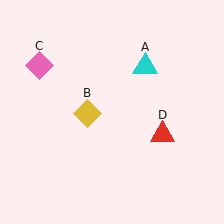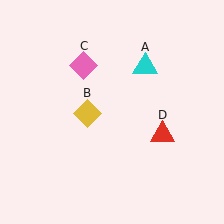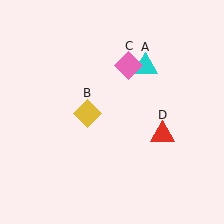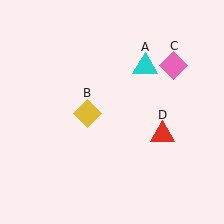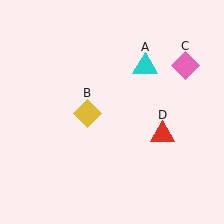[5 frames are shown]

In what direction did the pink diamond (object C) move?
The pink diamond (object C) moved right.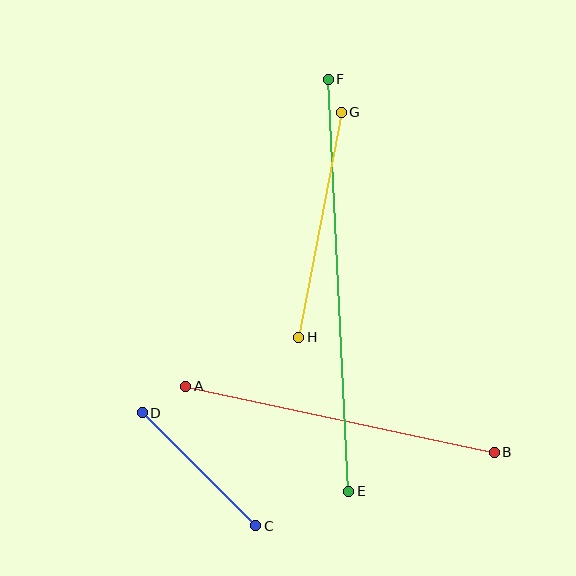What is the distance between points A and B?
The distance is approximately 316 pixels.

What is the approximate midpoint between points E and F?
The midpoint is at approximately (338, 285) pixels.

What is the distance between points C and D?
The distance is approximately 160 pixels.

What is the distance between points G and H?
The distance is approximately 229 pixels.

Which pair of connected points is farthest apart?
Points E and F are farthest apart.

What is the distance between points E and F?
The distance is approximately 412 pixels.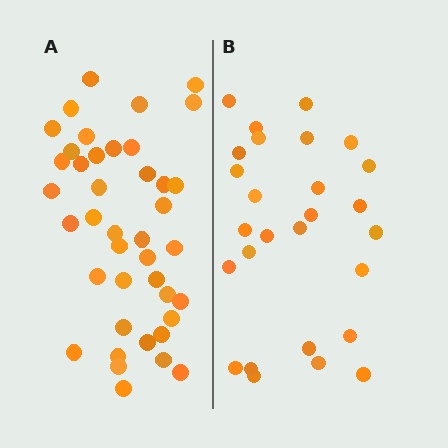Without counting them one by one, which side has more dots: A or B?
Region A (the left region) has more dots.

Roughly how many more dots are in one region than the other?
Region A has approximately 15 more dots than region B.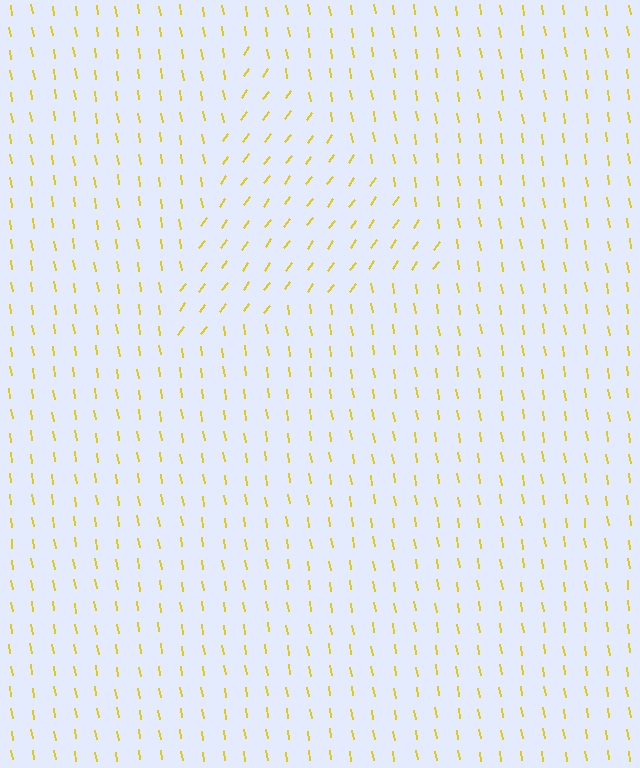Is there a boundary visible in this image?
Yes, there is a texture boundary formed by a change in line orientation.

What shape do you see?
I see a triangle.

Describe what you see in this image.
The image is filled with small yellow line segments. A triangle region in the image has lines oriented differently from the surrounding lines, creating a visible texture boundary.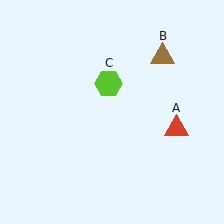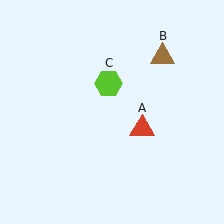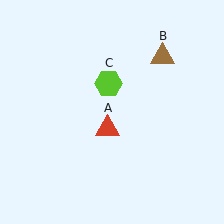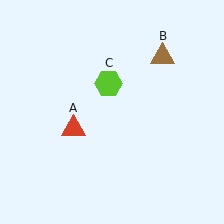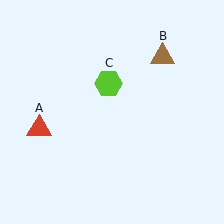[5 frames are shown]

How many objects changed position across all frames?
1 object changed position: red triangle (object A).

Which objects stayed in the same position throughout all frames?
Brown triangle (object B) and lime hexagon (object C) remained stationary.